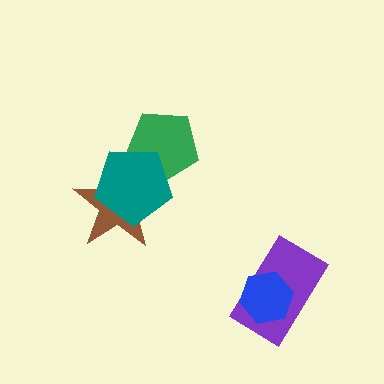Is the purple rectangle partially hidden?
Yes, it is partially covered by another shape.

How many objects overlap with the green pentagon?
2 objects overlap with the green pentagon.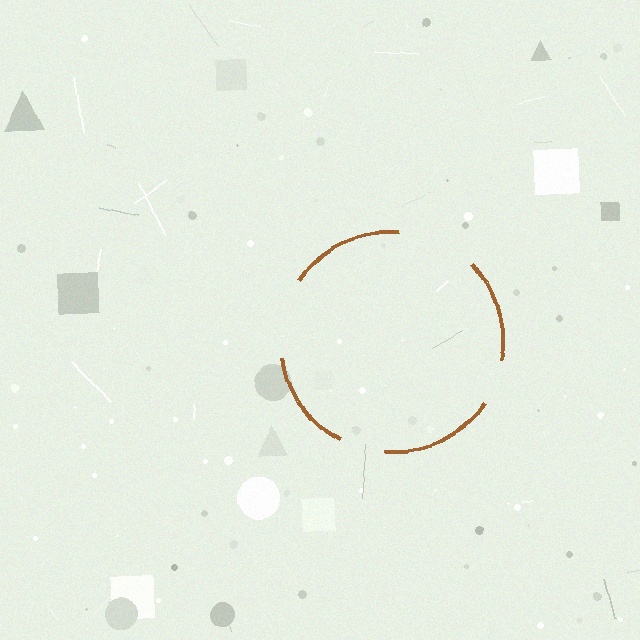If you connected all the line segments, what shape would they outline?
They would outline a circle.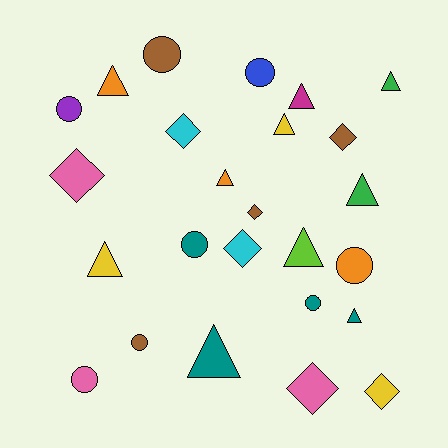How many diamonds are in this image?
There are 7 diamonds.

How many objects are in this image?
There are 25 objects.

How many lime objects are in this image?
There is 1 lime object.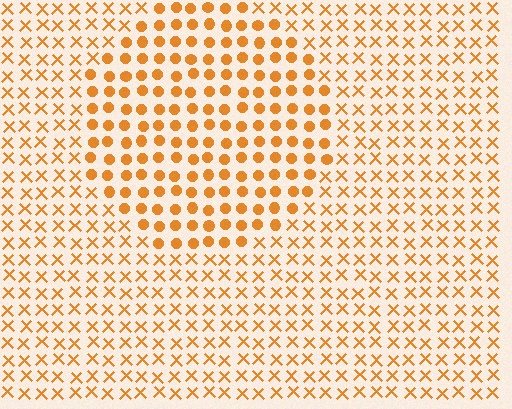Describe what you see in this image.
The image is filled with small orange elements arranged in a uniform grid. A circle-shaped region contains circles, while the surrounding area contains X marks. The boundary is defined purely by the change in element shape.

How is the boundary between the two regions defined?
The boundary is defined by a change in element shape: circles inside vs. X marks outside. All elements share the same color and spacing.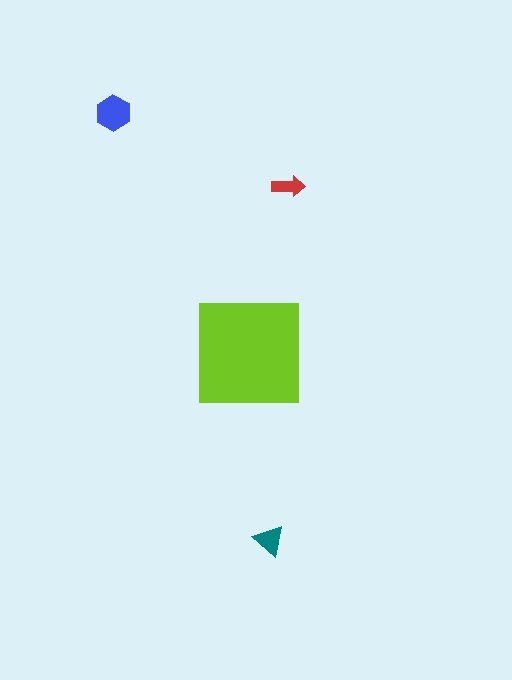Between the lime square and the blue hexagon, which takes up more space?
The lime square.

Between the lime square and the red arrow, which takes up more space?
The lime square.